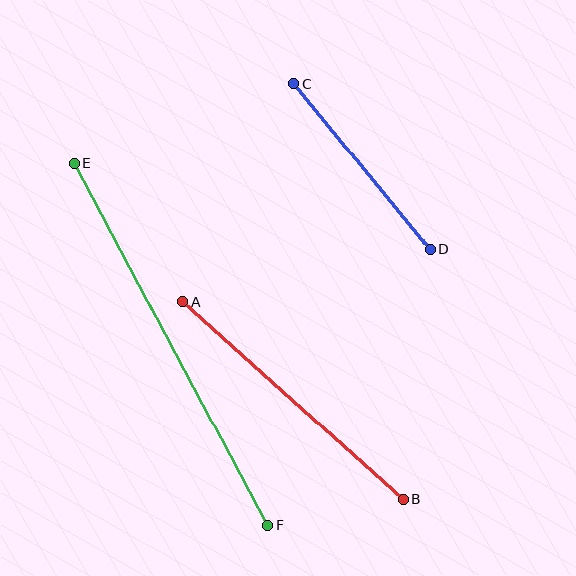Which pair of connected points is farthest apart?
Points E and F are farthest apart.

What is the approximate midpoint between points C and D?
The midpoint is at approximately (362, 167) pixels.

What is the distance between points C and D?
The distance is approximately 215 pixels.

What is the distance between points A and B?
The distance is approximately 295 pixels.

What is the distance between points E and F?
The distance is approximately 411 pixels.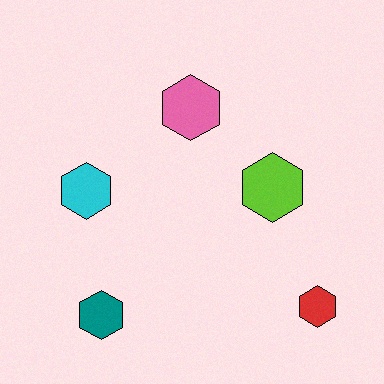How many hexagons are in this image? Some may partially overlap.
There are 5 hexagons.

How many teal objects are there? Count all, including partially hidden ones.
There is 1 teal object.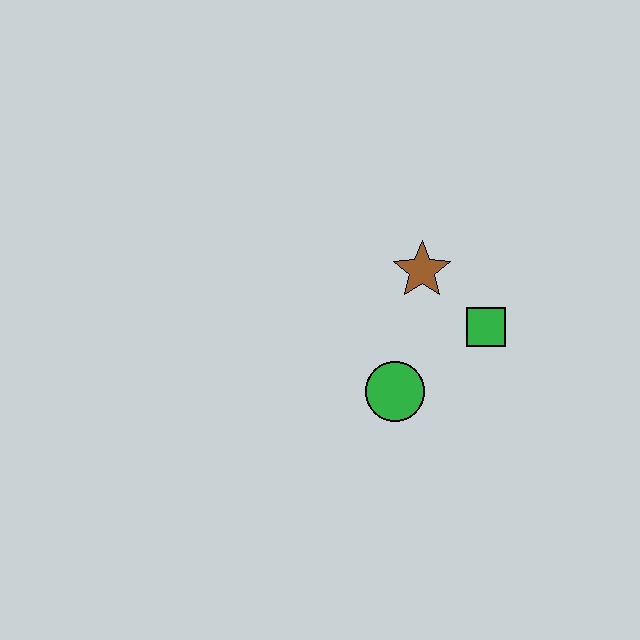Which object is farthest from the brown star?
The green circle is farthest from the brown star.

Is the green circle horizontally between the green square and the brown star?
No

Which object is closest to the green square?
The brown star is closest to the green square.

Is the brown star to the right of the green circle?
Yes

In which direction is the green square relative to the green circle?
The green square is to the right of the green circle.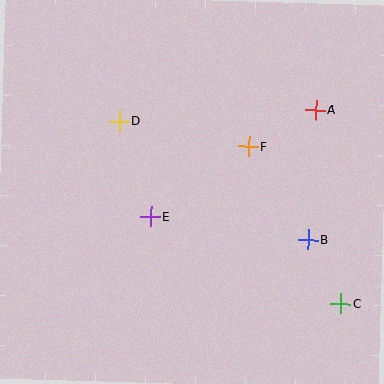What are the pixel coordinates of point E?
Point E is at (151, 217).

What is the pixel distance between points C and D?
The distance between C and D is 287 pixels.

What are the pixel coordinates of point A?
Point A is at (316, 110).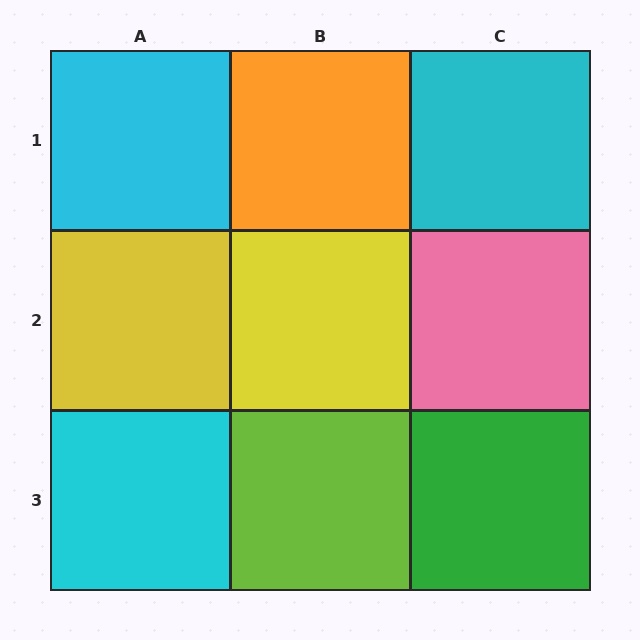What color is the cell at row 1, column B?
Orange.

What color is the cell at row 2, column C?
Pink.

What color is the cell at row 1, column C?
Cyan.